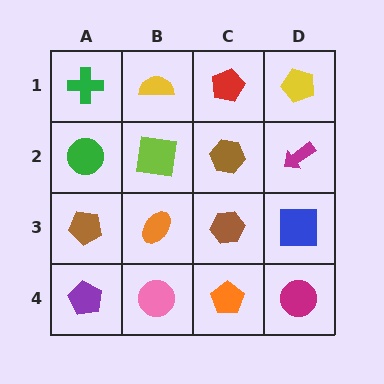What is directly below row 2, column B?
An orange ellipse.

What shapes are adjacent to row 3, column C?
A brown hexagon (row 2, column C), an orange pentagon (row 4, column C), an orange ellipse (row 3, column B), a blue square (row 3, column D).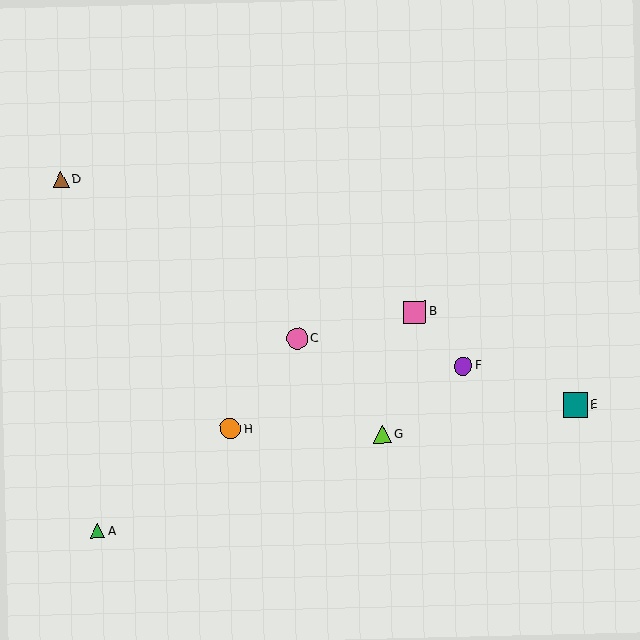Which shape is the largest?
The teal square (labeled E) is the largest.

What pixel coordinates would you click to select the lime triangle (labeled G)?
Click at (382, 434) to select the lime triangle G.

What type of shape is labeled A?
Shape A is a green triangle.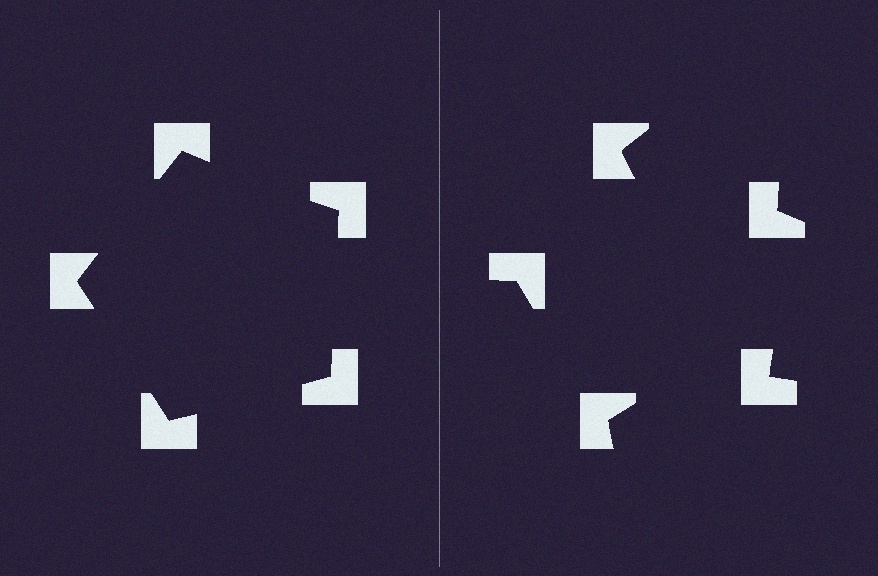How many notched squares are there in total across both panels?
10 — 5 on each side.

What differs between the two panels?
The notched squares are positioned identically on both sides; only the wedge orientations differ. On the left they align to a pentagon; on the right they are misaligned.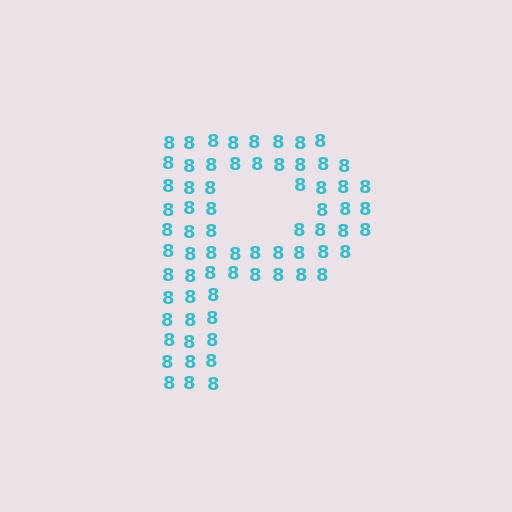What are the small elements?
The small elements are digit 8's.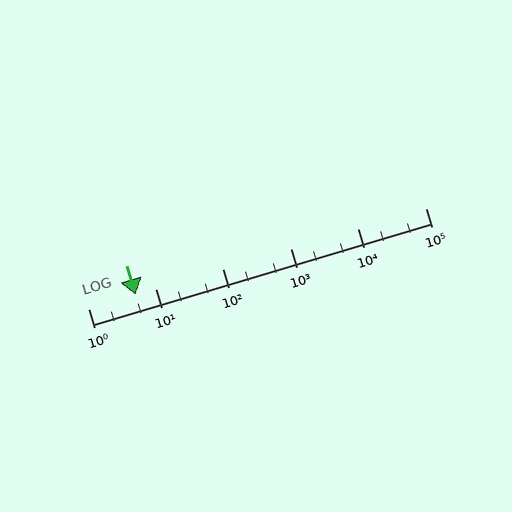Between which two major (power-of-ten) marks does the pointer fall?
The pointer is between 1 and 10.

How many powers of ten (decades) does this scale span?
The scale spans 5 decades, from 1 to 100000.